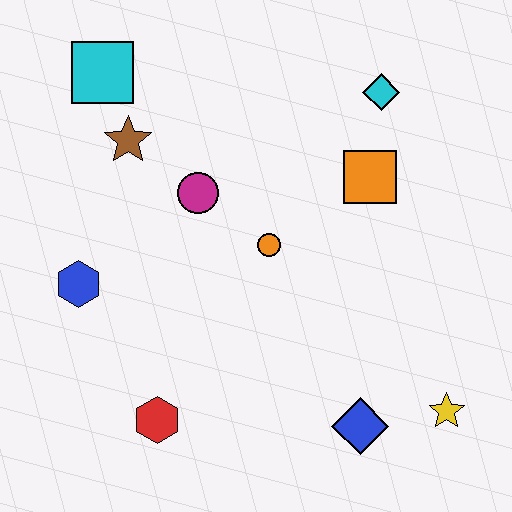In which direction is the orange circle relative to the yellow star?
The orange circle is to the left of the yellow star.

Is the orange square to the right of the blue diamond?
Yes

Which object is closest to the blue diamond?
The yellow star is closest to the blue diamond.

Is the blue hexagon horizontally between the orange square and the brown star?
No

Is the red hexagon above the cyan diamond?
No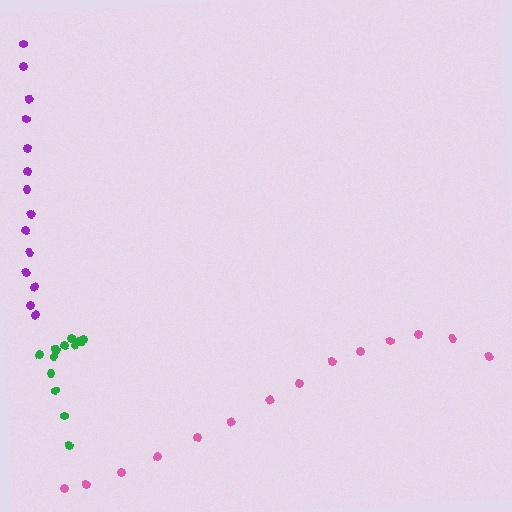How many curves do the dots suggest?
There are 3 distinct paths.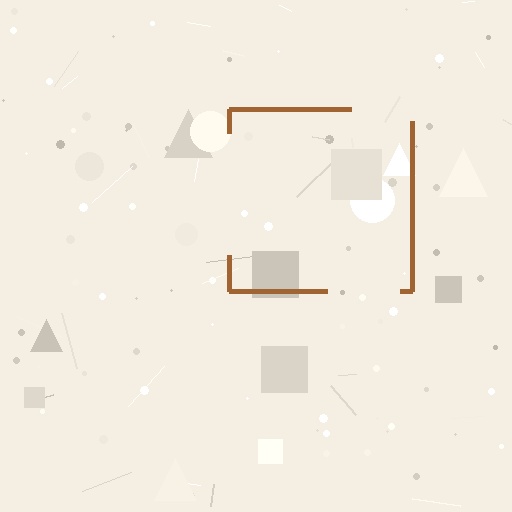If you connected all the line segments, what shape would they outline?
They would outline a square.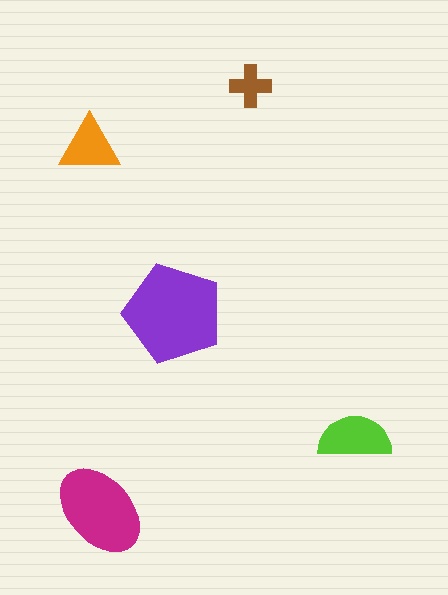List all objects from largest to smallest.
The purple pentagon, the magenta ellipse, the lime semicircle, the orange triangle, the brown cross.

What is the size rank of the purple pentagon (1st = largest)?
1st.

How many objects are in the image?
There are 5 objects in the image.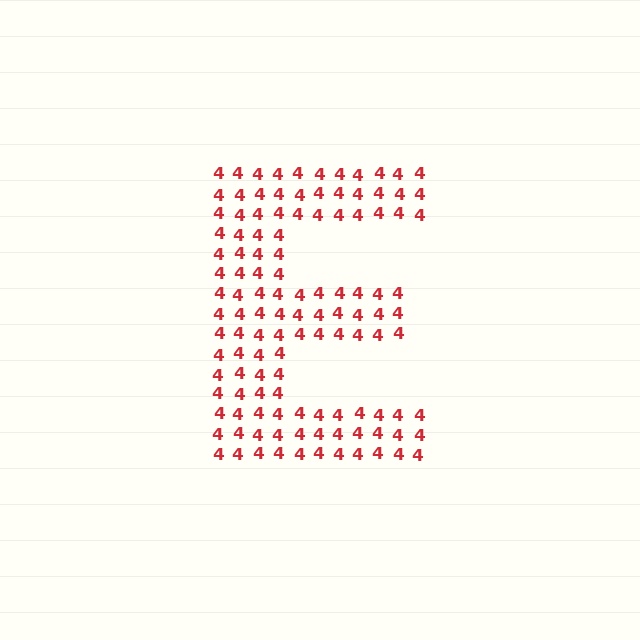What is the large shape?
The large shape is the letter E.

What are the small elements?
The small elements are digit 4's.